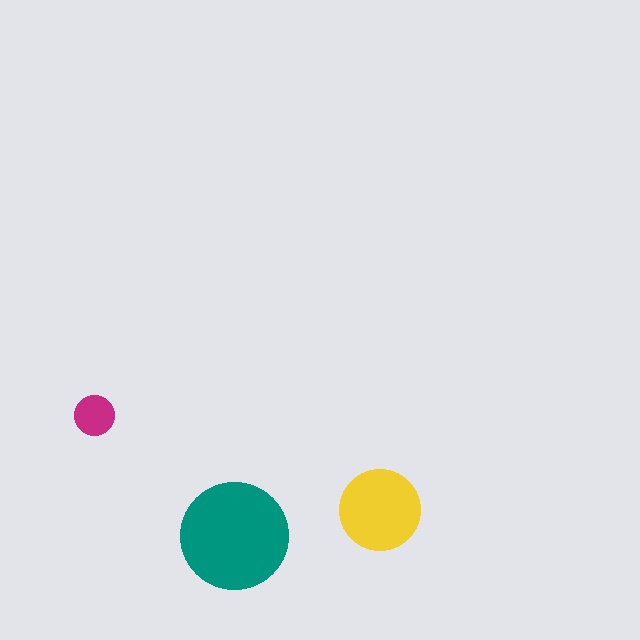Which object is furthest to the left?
The magenta circle is leftmost.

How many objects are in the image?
There are 3 objects in the image.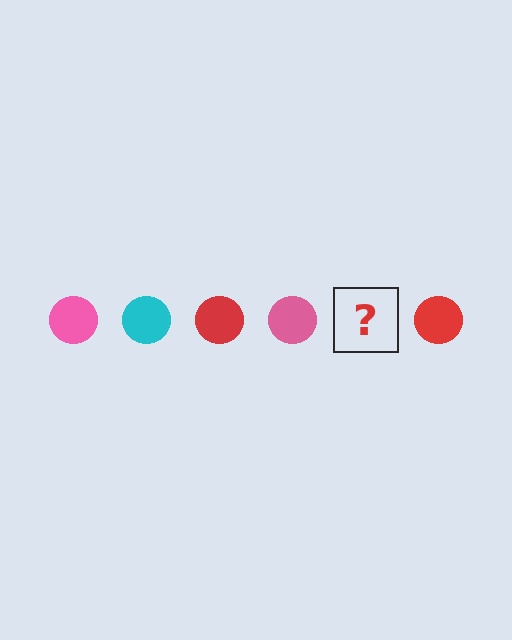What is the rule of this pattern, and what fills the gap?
The rule is that the pattern cycles through pink, cyan, red circles. The gap should be filled with a cyan circle.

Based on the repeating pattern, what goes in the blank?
The blank should be a cyan circle.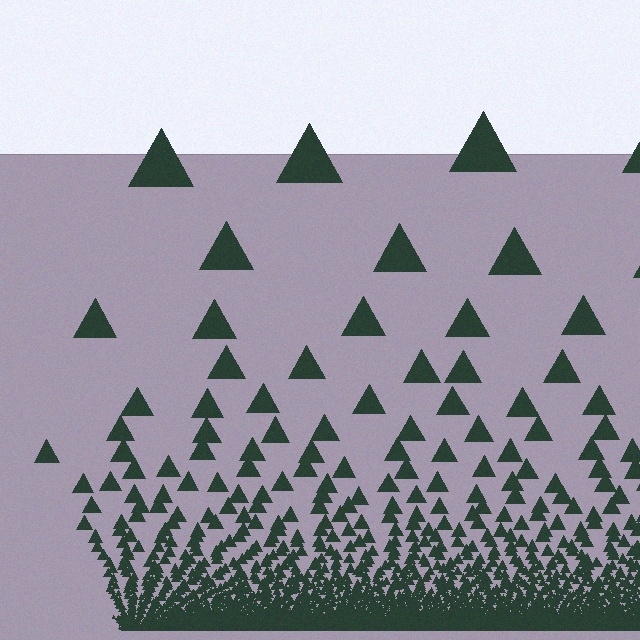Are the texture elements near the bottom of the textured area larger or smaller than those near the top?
Smaller. The gradient is inverted — elements near the bottom are smaller and denser.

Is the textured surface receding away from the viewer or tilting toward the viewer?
The surface appears to tilt toward the viewer. Texture elements get larger and sparser toward the top.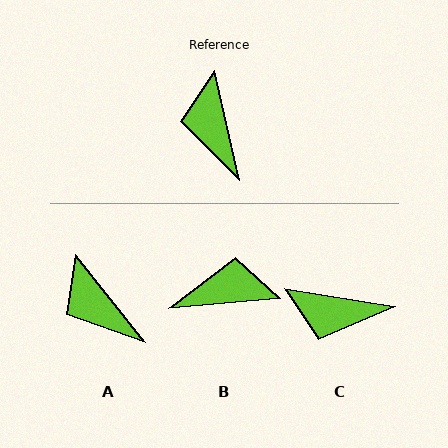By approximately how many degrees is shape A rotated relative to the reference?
Approximately 26 degrees counter-clockwise.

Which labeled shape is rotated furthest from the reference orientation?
B, about 98 degrees away.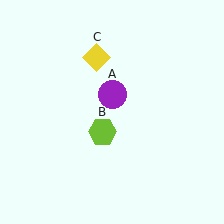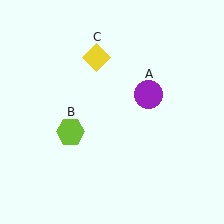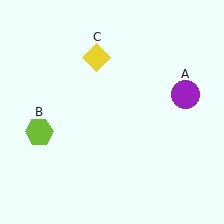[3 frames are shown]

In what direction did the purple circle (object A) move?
The purple circle (object A) moved right.